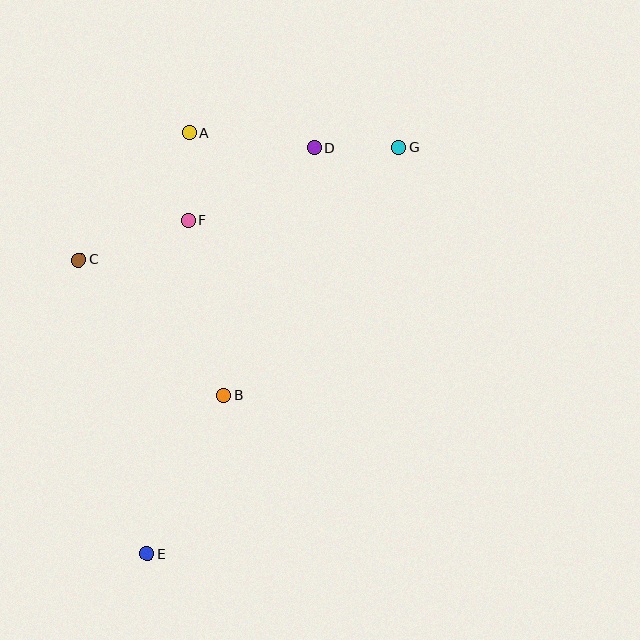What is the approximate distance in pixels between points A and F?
The distance between A and F is approximately 88 pixels.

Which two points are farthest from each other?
Points E and G are farthest from each other.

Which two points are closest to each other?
Points D and G are closest to each other.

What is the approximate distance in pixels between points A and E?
The distance between A and E is approximately 423 pixels.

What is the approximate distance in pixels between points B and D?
The distance between B and D is approximately 263 pixels.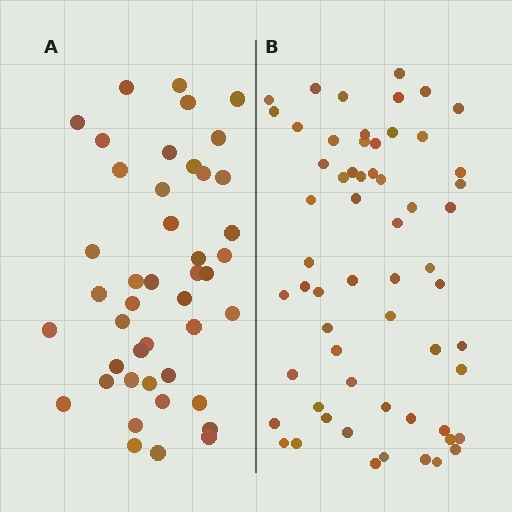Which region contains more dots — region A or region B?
Region B (the right region) has more dots.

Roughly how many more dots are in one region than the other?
Region B has approximately 15 more dots than region A.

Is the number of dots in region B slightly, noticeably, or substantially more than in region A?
Region B has noticeably more, but not dramatically so. The ratio is roughly 1.4 to 1.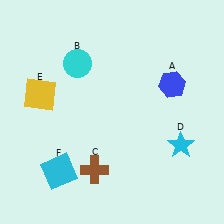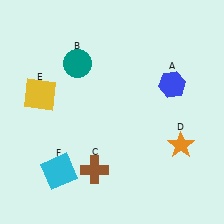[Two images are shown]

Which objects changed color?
B changed from cyan to teal. D changed from cyan to orange.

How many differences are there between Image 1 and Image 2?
There are 2 differences between the two images.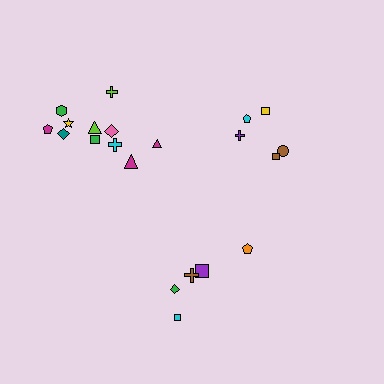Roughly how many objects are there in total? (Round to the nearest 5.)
Roughly 20 objects in total.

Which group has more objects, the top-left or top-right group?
The top-left group.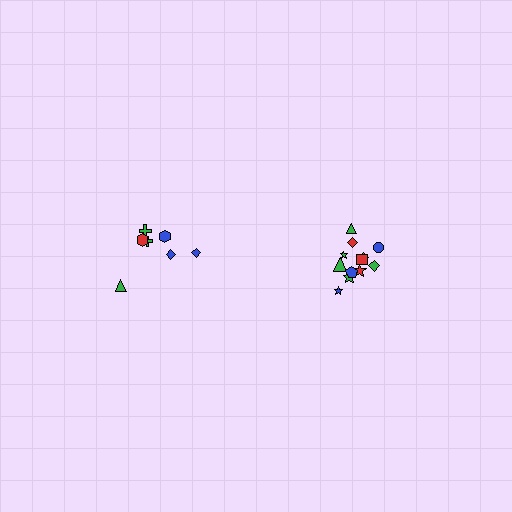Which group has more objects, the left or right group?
The right group.